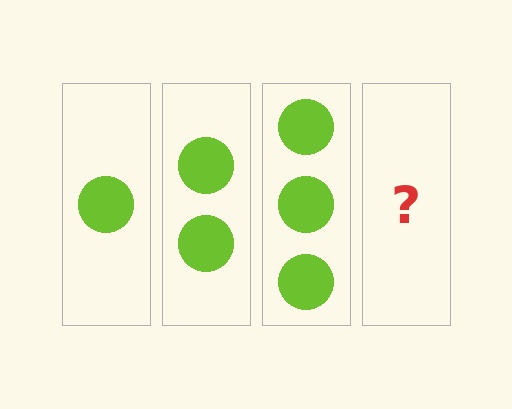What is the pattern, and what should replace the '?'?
The pattern is that each step adds one more circle. The '?' should be 4 circles.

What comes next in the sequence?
The next element should be 4 circles.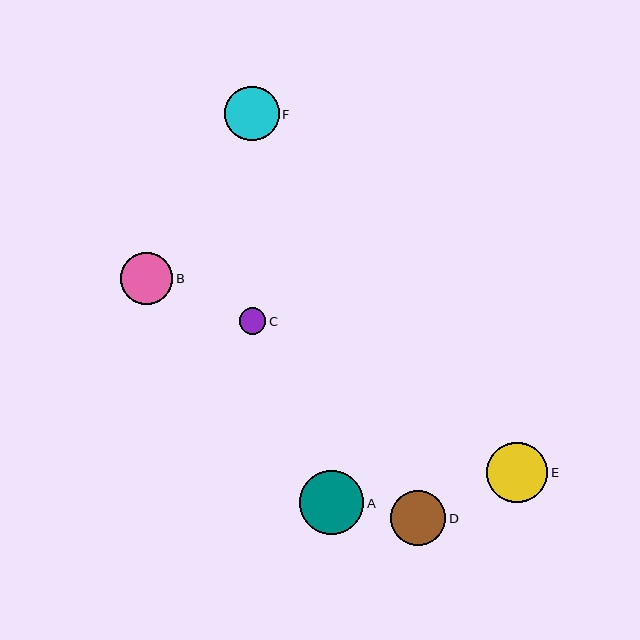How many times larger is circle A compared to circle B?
Circle A is approximately 1.2 times the size of circle B.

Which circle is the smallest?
Circle C is the smallest with a size of approximately 27 pixels.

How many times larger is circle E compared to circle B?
Circle E is approximately 1.2 times the size of circle B.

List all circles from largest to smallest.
From largest to smallest: A, E, D, F, B, C.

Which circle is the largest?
Circle A is the largest with a size of approximately 65 pixels.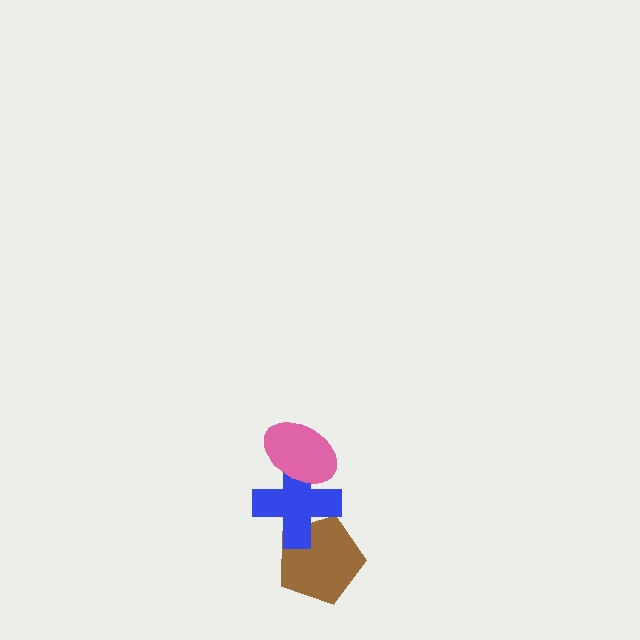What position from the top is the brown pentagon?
The brown pentagon is 3rd from the top.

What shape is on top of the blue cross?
The pink ellipse is on top of the blue cross.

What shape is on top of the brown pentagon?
The blue cross is on top of the brown pentagon.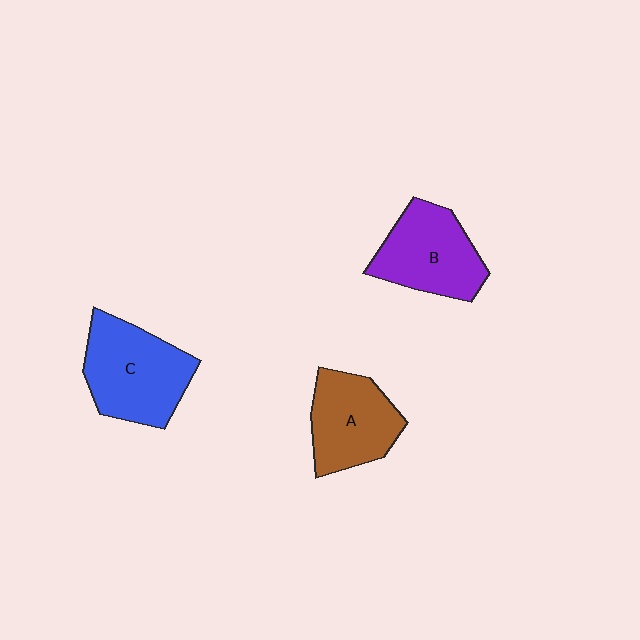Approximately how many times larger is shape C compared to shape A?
Approximately 1.2 times.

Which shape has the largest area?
Shape C (blue).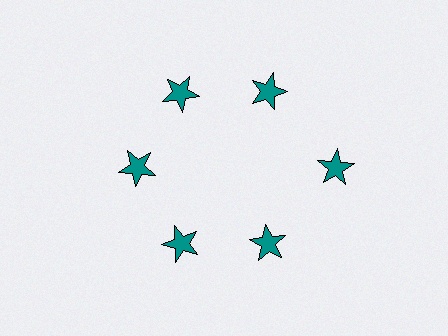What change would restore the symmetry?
The symmetry would be restored by moving it inward, back onto the ring so that all 6 stars sit at equal angles and equal distance from the center.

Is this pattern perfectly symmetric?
No. The 6 teal stars are arranged in a ring, but one element near the 3 o'clock position is pushed outward from the center, breaking the 6-fold rotational symmetry.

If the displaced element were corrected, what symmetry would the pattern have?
It would have 6-fold rotational symmetry — the pattern would map onto itself every 60 degrees.